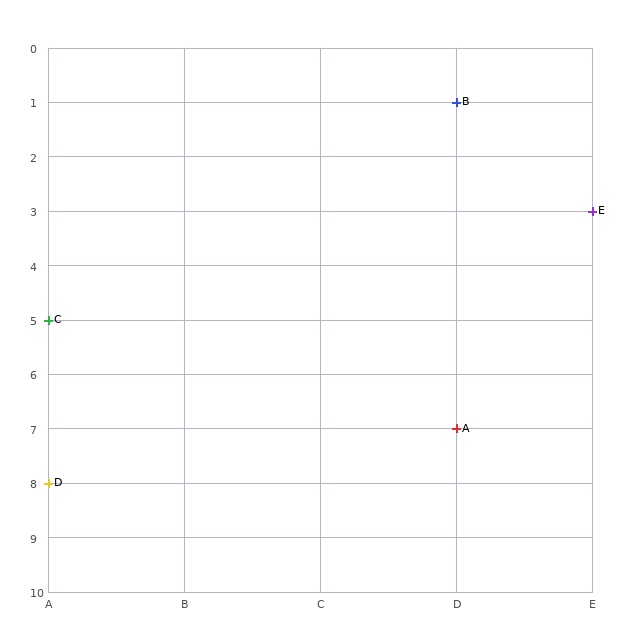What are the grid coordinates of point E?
Point E is at grid coordinates (E, 3).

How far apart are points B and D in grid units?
Points B and D are 3 columns and 7 rows apart (about 7.6 grid units diagonally).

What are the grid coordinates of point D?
Point D is at grid coordinates (A, 8).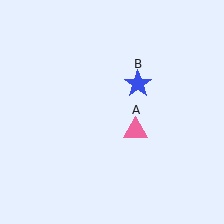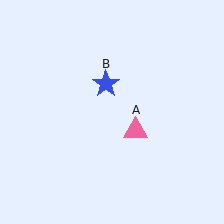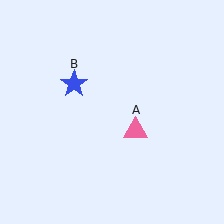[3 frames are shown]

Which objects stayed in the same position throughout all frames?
Pink triangle (object A) remained stationary.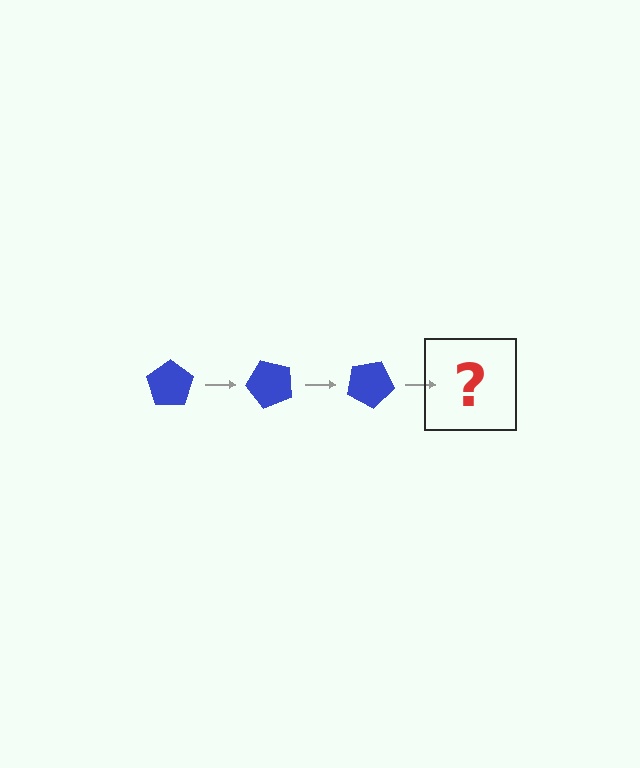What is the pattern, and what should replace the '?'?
The pattern is that the pentagon rotates 50 degrees each step. The '?' should be a blue pentagon rotated 150 degrees.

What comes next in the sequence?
The next element should be a blue pentagon rotated 150 degrees.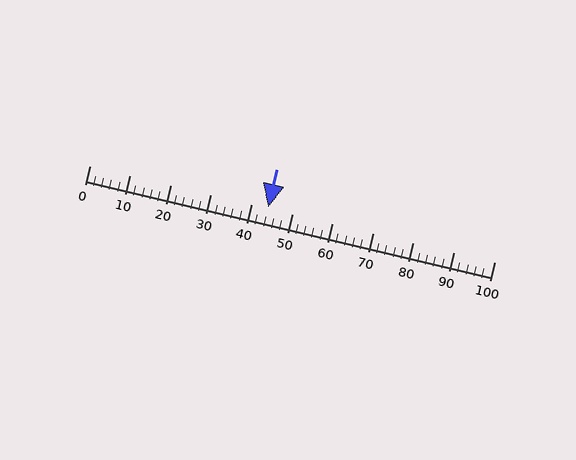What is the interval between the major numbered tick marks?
The major tick marks are spaced 10 units apart.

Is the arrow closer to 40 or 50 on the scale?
The arrow is closer to 40.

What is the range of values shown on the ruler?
The ruler shows values from 0 to 100.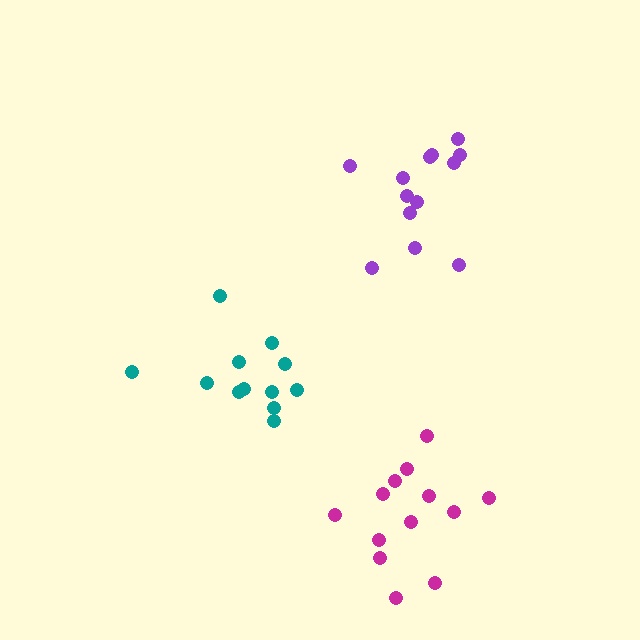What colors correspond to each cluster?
The clusters are colored: magenta, purple, teal.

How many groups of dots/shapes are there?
There are 3 groups.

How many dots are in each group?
Group 1: 13 dots, Group 2: 13 dots, Group 3: 12 dots (38 total).